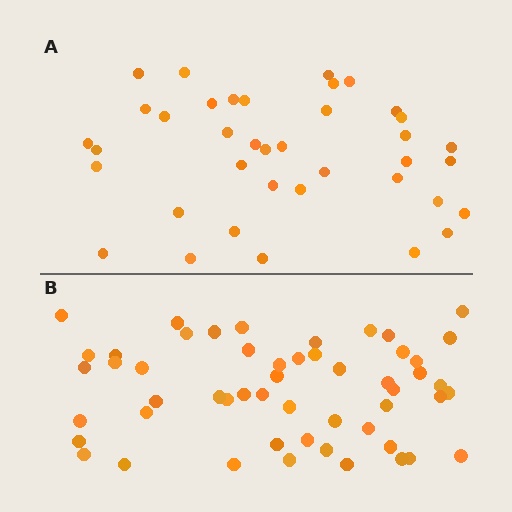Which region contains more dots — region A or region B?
Region B (the bottom region) has more dots.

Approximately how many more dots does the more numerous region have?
Region B has approximately 15 more dots than region A.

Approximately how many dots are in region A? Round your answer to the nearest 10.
About 40 dots. (The exact count is 38, which rounds to 40.)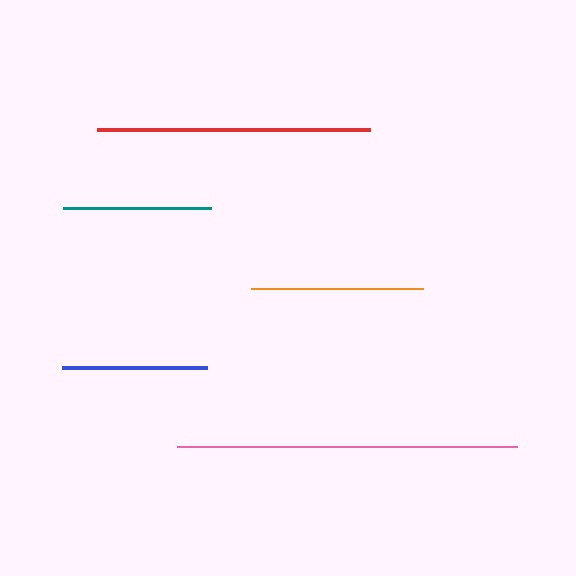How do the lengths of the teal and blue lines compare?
The teal and blue lines are approximately the same length.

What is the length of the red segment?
The red segment is approximately 274 pixels long.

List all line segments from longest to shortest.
From longest to shortest: pink, red, orange, teal, blue.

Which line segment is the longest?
The pink line is the longest at approximately 339 pixels.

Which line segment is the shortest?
The blue line is the shortest at approximately 145 pixels.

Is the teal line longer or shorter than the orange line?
The orange line is longer than the teal line.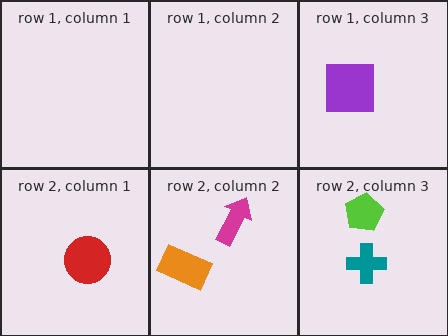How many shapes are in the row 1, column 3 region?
1.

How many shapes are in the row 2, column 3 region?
2.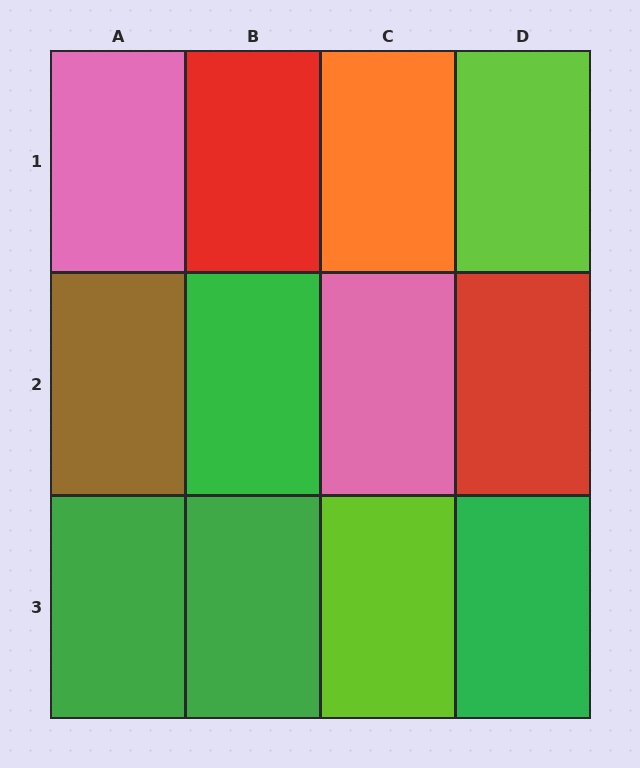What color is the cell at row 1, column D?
Lime.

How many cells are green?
4 cells are green.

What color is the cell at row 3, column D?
Green.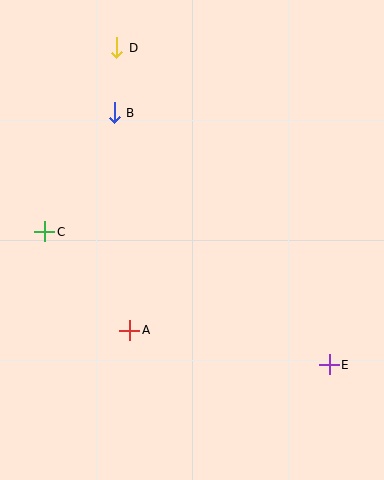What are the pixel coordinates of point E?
Point E is at (329, 365).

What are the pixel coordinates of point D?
Point D is at (117, 48).